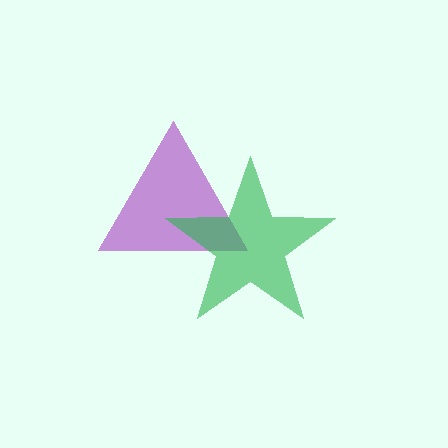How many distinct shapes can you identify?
There are 2 distinct shapes: a purple triangle, a green star.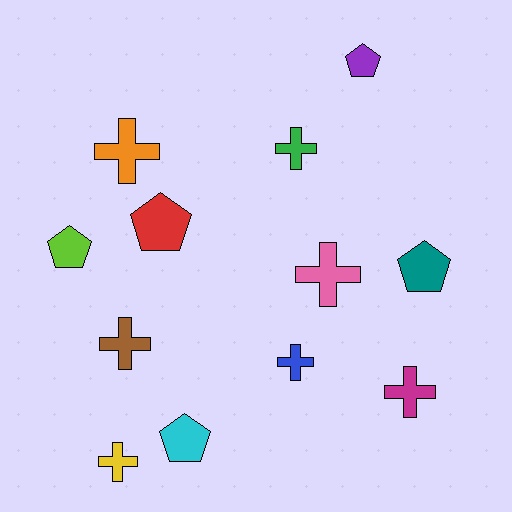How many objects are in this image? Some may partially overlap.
There are 12 objects.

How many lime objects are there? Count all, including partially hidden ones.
There is 1 lime object.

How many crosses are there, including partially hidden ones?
There are 7 crosses.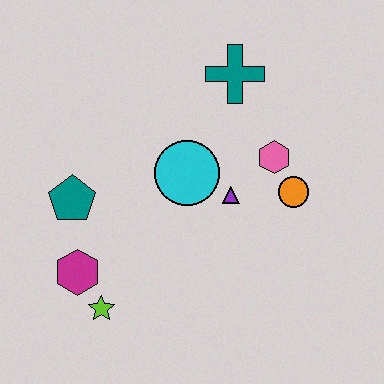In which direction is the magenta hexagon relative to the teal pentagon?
The magenta hexagon is below the teal pentagon.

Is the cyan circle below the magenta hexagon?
No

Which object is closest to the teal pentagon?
The magenta hexagon is closest to the teal pentagon.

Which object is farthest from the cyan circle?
The lime star is farthest from the cyan circle.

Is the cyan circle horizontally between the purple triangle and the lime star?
Yes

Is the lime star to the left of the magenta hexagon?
No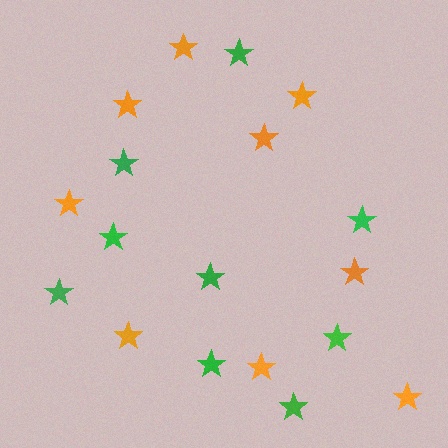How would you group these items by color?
There are 2 groups: one group of green stars (9) and one group of orange stars (9).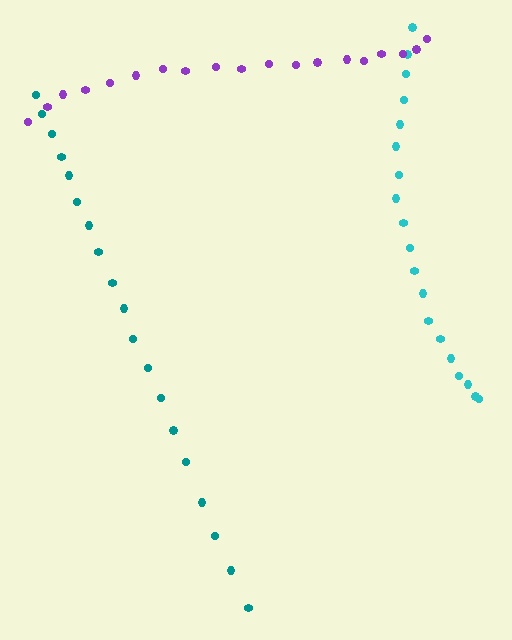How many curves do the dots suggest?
There are 3 distinct paths.